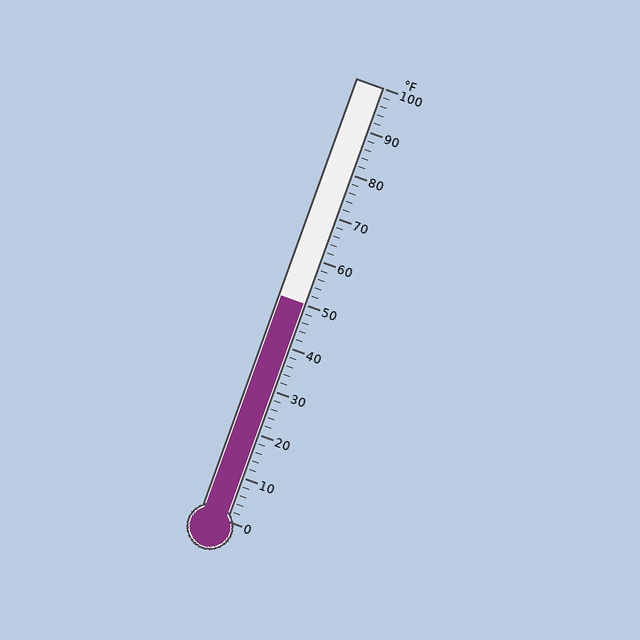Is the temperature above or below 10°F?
The temperature is above 10°F.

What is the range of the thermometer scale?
The thermometer scale ranges from 0°F to 100°F.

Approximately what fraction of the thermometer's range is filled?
The thermometer is filled to approximately 50% of its range.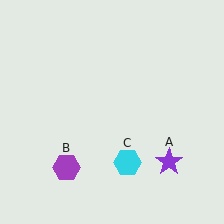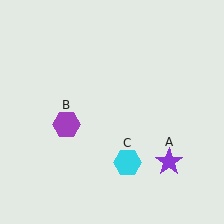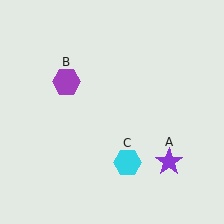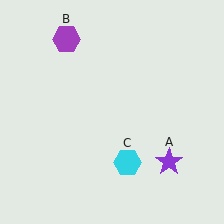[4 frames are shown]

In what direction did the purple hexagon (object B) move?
The purple hexagon (object B) moved up.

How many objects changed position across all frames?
1 object changed position: purple hexagon (object B).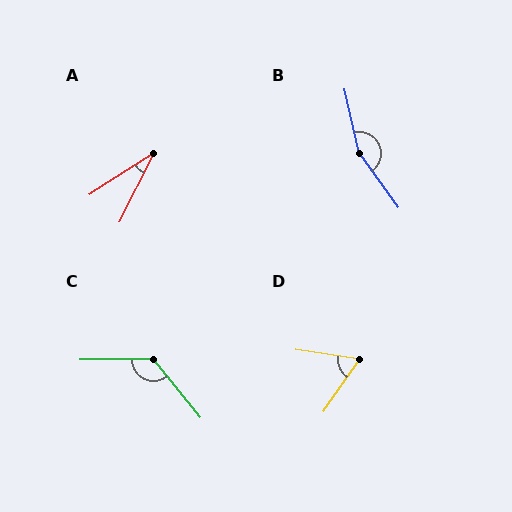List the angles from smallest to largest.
A (30°), D (63°), C (128°), B (157°).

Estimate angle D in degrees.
Approximately 63 degrees.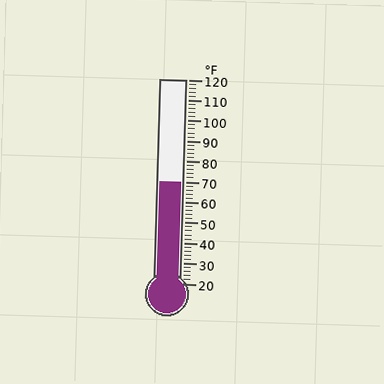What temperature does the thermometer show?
The thermometer shows approximately 70°F.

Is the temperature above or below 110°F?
The temperature is below 110°F.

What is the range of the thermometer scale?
The thermometer scale ranges from 20°F to 120°F.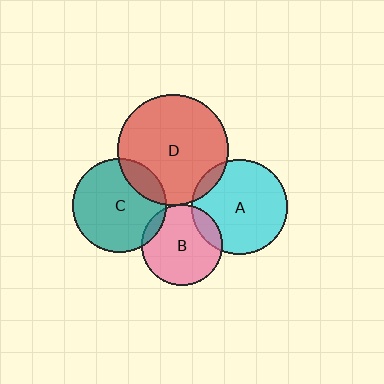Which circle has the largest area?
Circle D (red).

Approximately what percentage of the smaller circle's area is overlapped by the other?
Approximately 15%.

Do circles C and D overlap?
Yes.